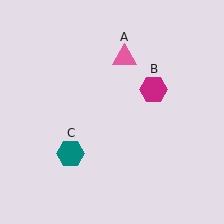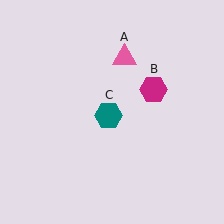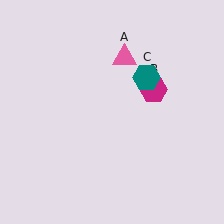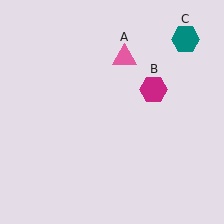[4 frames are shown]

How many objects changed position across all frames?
1 object changed position: teal hexagon (object C).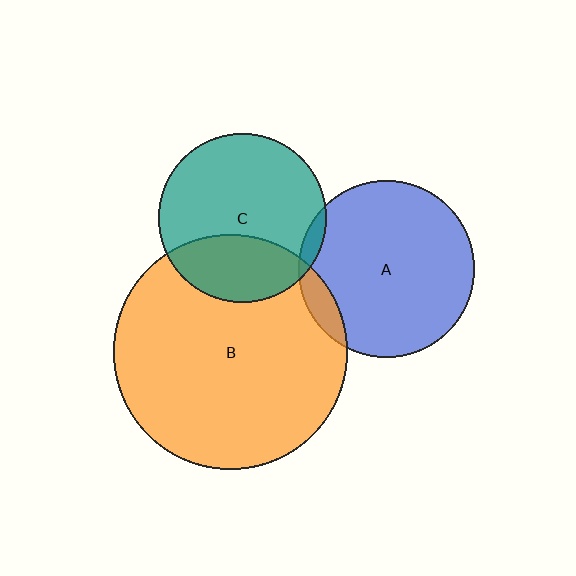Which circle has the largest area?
Circle B (orange).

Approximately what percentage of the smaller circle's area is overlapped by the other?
Approximately 10%.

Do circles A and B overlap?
Yes.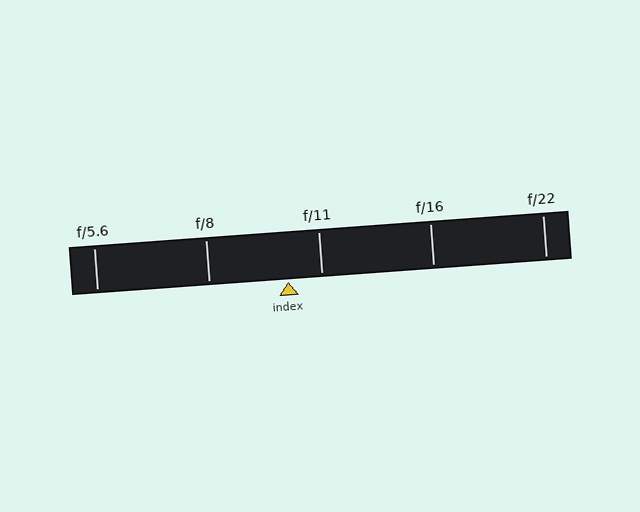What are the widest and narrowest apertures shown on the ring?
The widest aperture shown is f/5.6 and the narrowest is f/22.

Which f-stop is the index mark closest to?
The index mark is closest to f/11.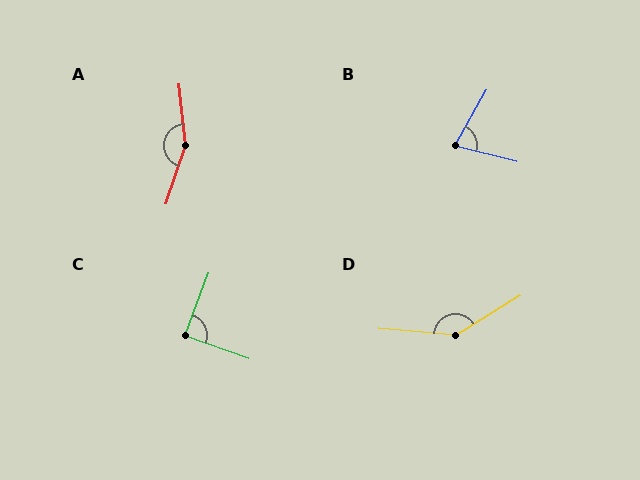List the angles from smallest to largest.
B (75°), C (89°), D (143°), A (156°).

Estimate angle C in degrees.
Approximately 89 degrees.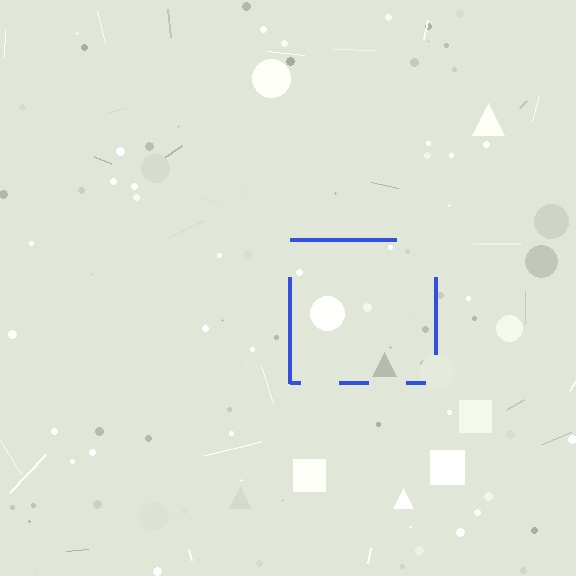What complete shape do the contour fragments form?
The contour fragments form a square.